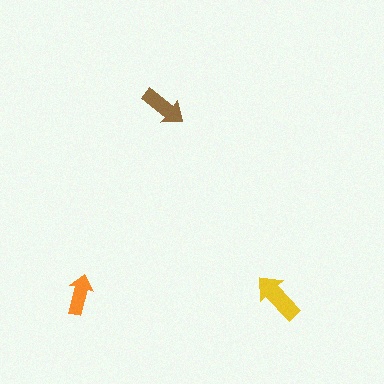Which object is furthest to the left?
The orange arrow is leftmost.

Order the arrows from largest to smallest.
the yellow one, the brown one, the orange one.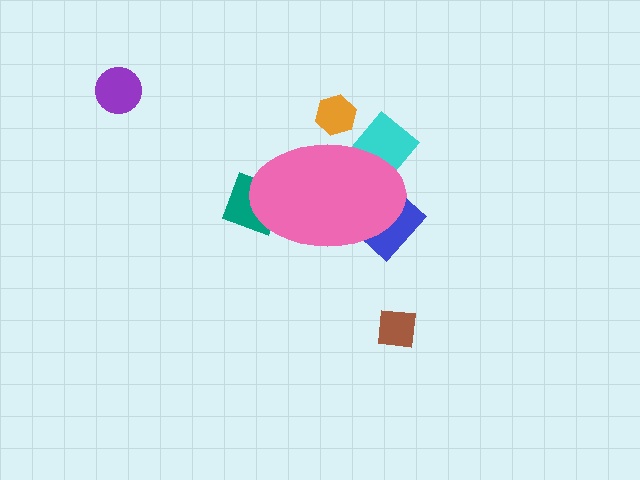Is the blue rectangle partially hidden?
Yes, the blue rectangle is partially hidden behind the pink ellipse.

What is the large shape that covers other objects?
A pink ellipse.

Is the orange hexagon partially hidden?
Yes, the orange hexagon is partially hidden behind the pink ellipse.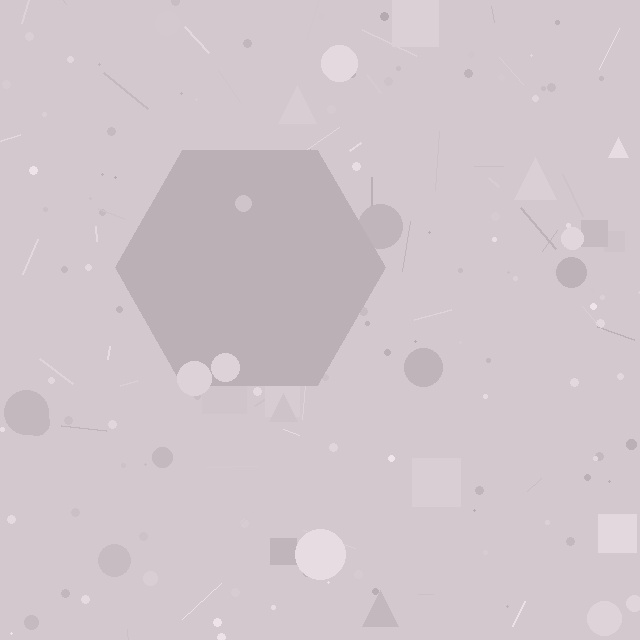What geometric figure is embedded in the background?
A hexagon is embedded in the background.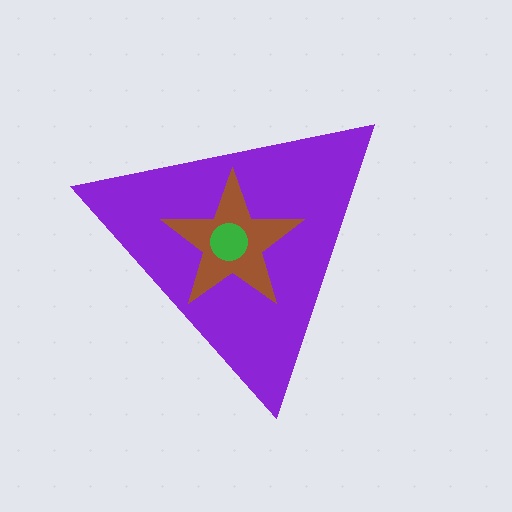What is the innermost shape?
The green circle.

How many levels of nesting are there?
3.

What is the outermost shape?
The purple triangle.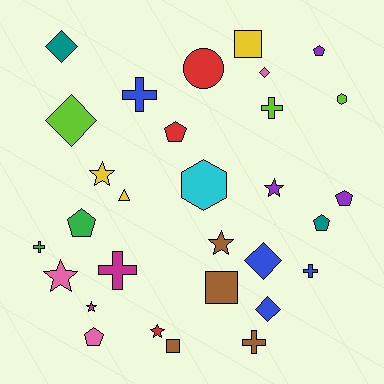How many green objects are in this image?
There are 2 green objects.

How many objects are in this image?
There are 30 objects.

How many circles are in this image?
There is 1 circle.